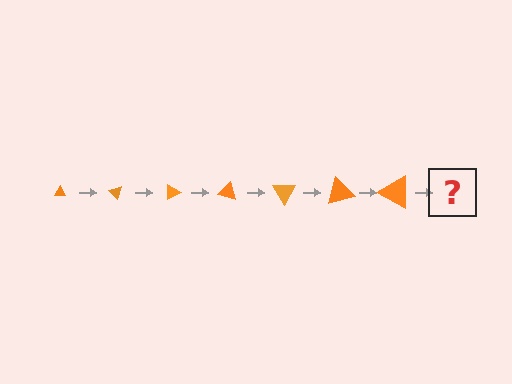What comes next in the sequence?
The next element should be a triangle, larger than the previous one and rotated 315 degrees from the start.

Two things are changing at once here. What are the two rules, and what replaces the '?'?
The two rules are that the triangle grows larger each step and it rotates 45 degrees each step. The '?' should be a triangle, larger than the previous one and rotated 315 degrees from the start.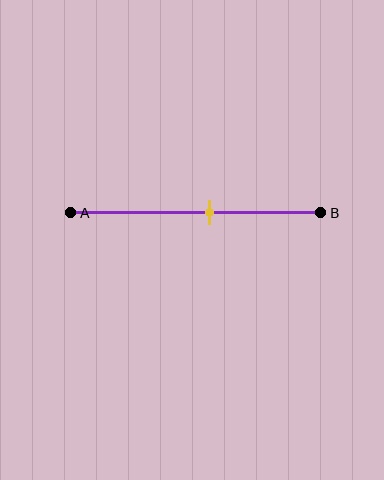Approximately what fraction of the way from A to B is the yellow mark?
The yellow mark is approximately 55% of the way from A to B.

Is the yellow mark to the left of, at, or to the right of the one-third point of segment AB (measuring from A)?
The yellow mark is to the right of the one-third point of segment AB.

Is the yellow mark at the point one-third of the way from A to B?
No, the mark is at about 55% from A, not at the 33% one-third point.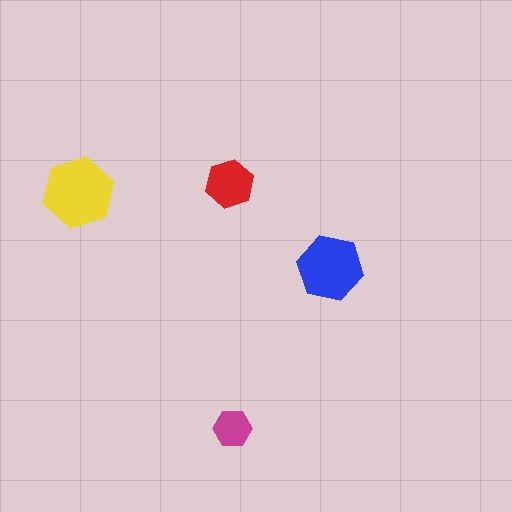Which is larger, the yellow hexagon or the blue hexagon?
The yellow one.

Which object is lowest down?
The magenta hexagon is bottommost.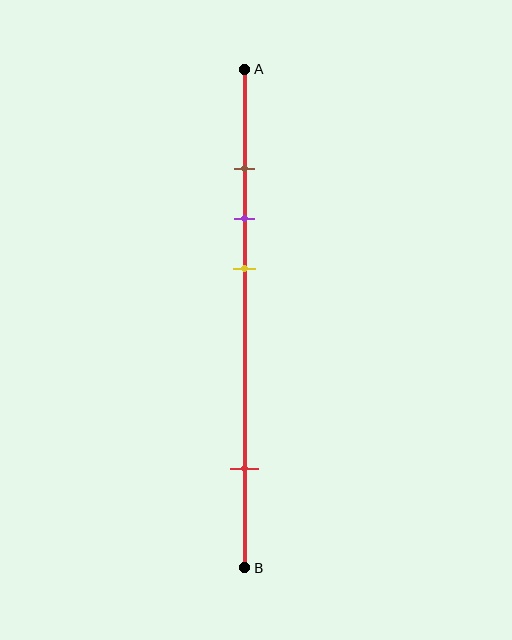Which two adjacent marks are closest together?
The brown and purple marks are the closest adjacent pair.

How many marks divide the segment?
There are 4 marks dividing the segment.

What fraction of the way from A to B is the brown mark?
The brown mark is approximately 20% (0.2) of the way from A to B.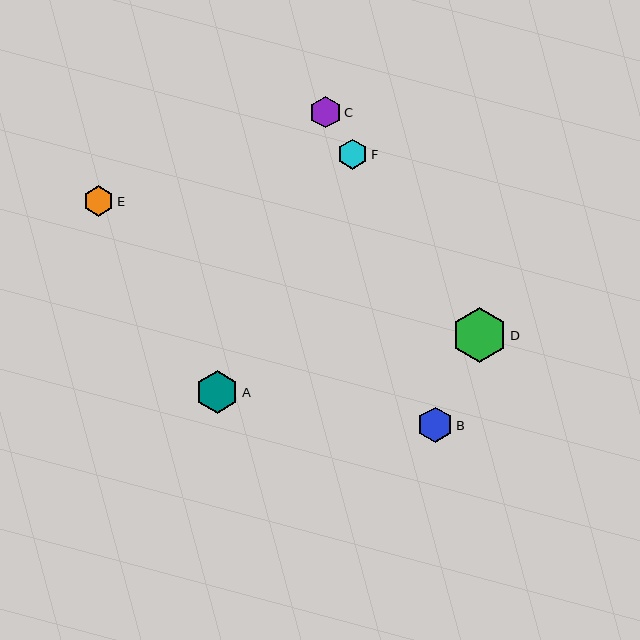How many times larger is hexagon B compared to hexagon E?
Hexagon B is approximately 1.1 times the size of hexagon E.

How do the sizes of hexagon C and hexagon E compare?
Hexagon C and hexagon E are approximately the same size.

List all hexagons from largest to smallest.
From largest to smallest: D, A, B, C, E, F.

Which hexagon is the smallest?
Hexagon F is the smallest with a size of approximately 30 pixels.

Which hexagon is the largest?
Hexagon D is the largest with a size of approximately 55 pixels.